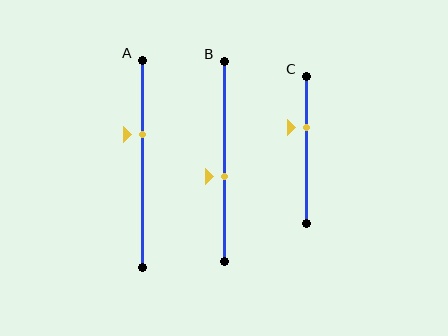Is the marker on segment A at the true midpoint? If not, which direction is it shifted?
No, the marker on segment A is shifted upward by about 14% of the segment length.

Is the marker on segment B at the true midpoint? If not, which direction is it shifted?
No, the marker on segment B is shifted downward by about 7% of the segment length.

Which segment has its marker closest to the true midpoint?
Segment B has its marker closest to the true midpoint.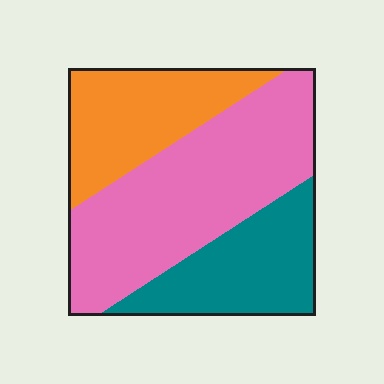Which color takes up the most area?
Pink, at roughly 50%.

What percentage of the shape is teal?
Teal covers roughly 25% of the shape.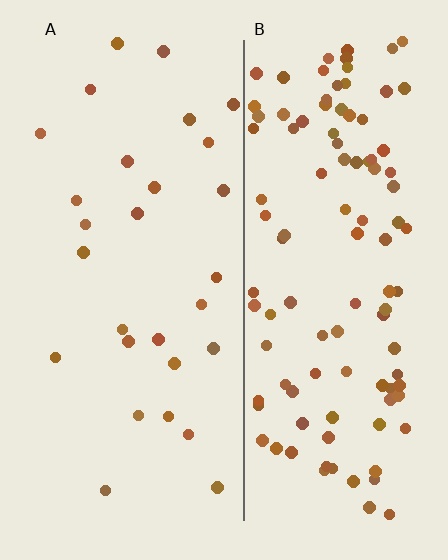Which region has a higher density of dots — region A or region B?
B (the right).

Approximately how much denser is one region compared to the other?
Approximately 3.8× — region B over region A.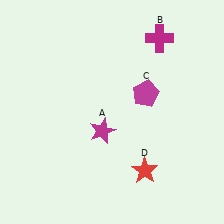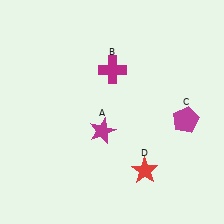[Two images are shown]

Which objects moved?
The objects that moved are: the magenta cross (B), the magenta pentagon (C).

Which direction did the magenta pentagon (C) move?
The magenta pentagon (C) moved right.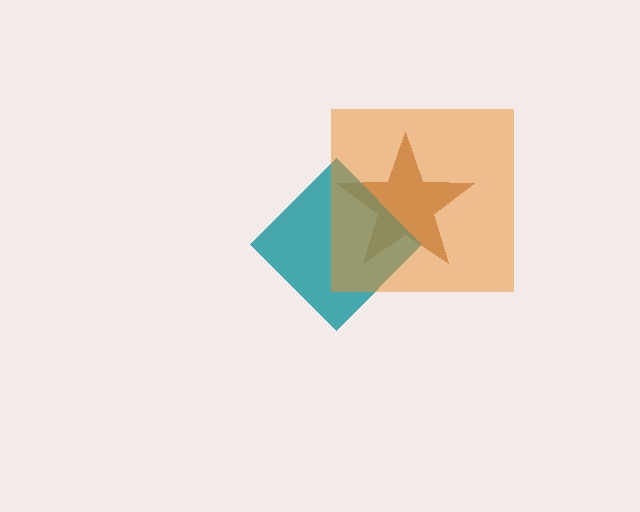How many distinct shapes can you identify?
There are 3 distinct shapes: a brown star, a teal diamond, an orange square.